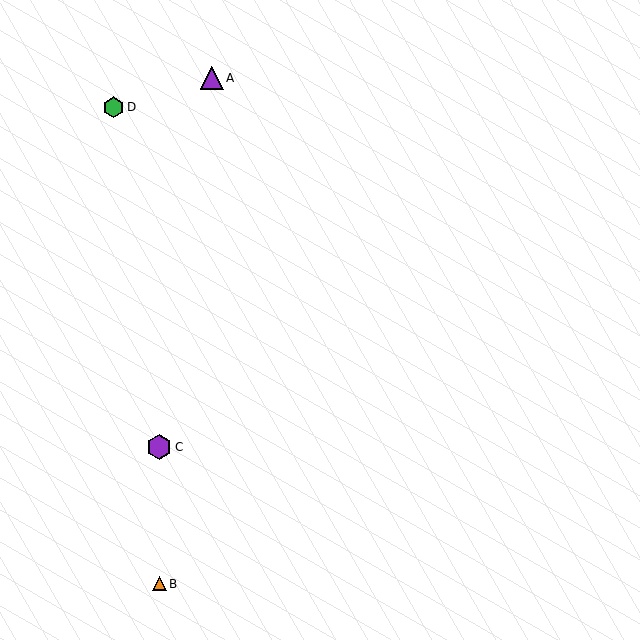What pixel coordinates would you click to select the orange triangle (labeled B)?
Click at (159, 584) to select the orange triangle B.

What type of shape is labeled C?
Shape C is a purple hexagon.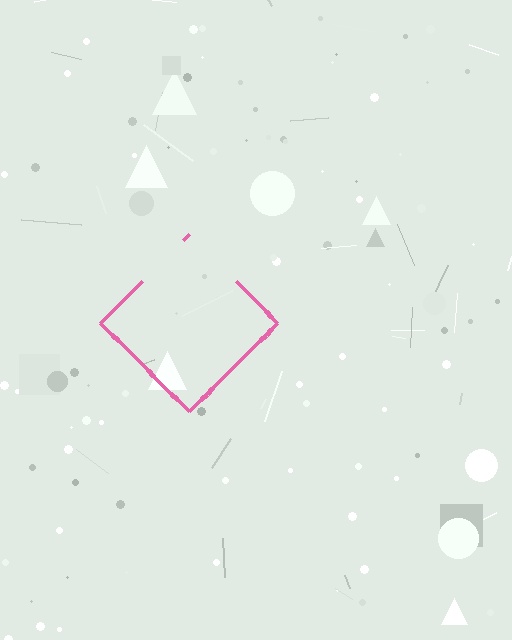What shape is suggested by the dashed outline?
The dashed outline suggests a diamond.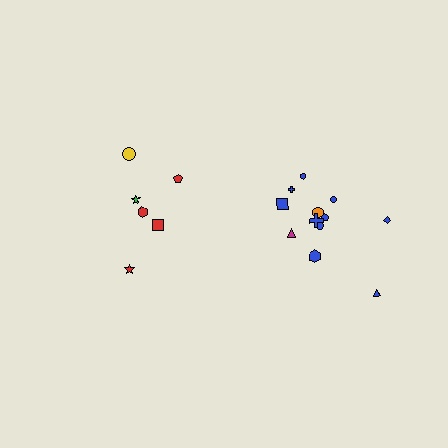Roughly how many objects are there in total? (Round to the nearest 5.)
Roughly 20 objects in total.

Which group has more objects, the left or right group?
The right group.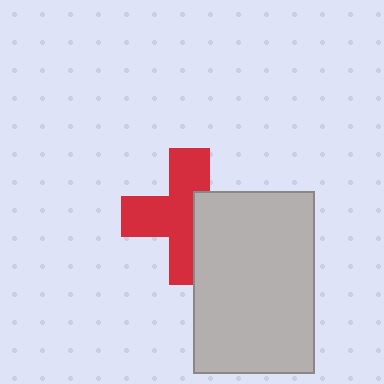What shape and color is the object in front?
The object in front is a light gray rectangle.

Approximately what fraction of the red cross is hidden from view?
Roughly 37% of the red cross is hidden behind the light gray rectangle.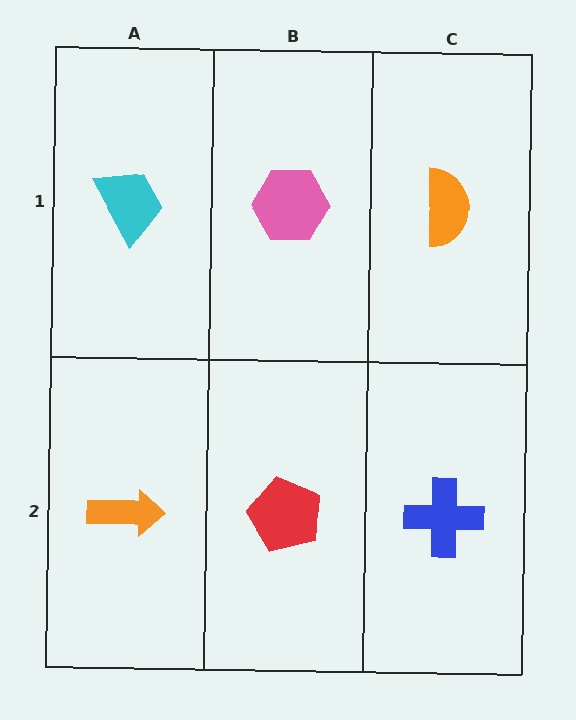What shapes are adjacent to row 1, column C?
A blue cross (row 2, column C), a pink hexagon (row 1, column B).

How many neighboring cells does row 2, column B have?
3.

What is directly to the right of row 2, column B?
A blue cross.